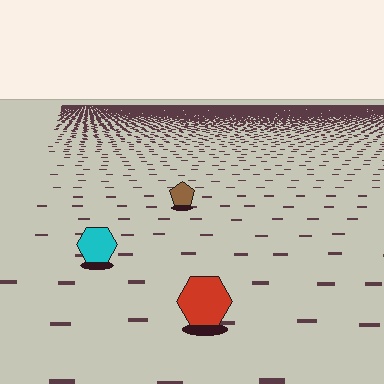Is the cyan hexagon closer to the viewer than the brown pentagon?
Yes. The cyan hexagon is closer — you can tell from the texture gradient: the ground texture is coarser near it.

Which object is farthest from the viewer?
The brown pentagon is farthest from the viewer. It appears smaller and the ground texture around it is denser.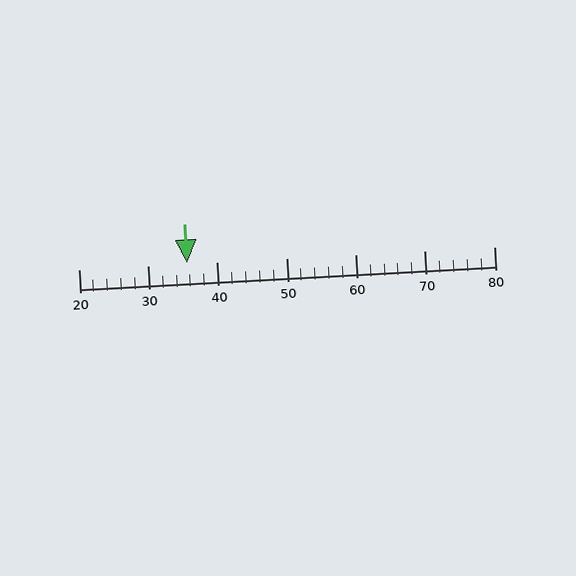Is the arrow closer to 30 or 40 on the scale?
The arrow is closer to 40.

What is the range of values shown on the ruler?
The ruler shows values from 20 to 80.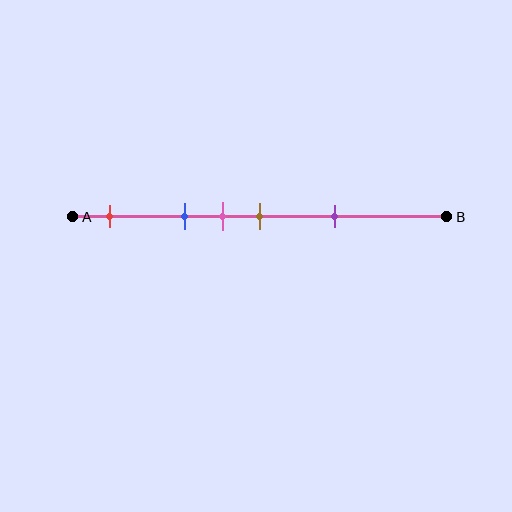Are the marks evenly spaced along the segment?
No, the marks are not evenly spaced.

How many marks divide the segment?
There are 5 marks dividing the segment.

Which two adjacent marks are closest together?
The pink and brown marks are the closest adjacent pair.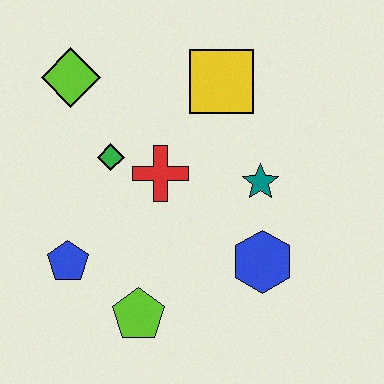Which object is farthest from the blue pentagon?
The yellow square is farthest from the blue pentagon.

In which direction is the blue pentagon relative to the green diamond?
The blue pentagon is below the green diamond.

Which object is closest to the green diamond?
The red cross is closest to the green diamond.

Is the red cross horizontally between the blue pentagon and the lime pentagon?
No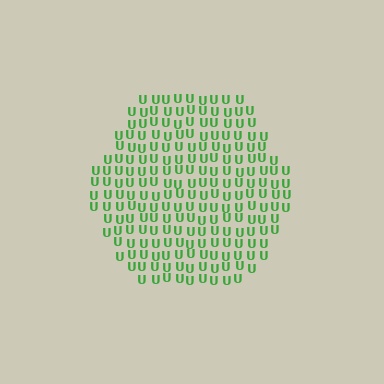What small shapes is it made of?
It is made of small letter U's.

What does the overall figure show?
The overall figure shows a hexagon.